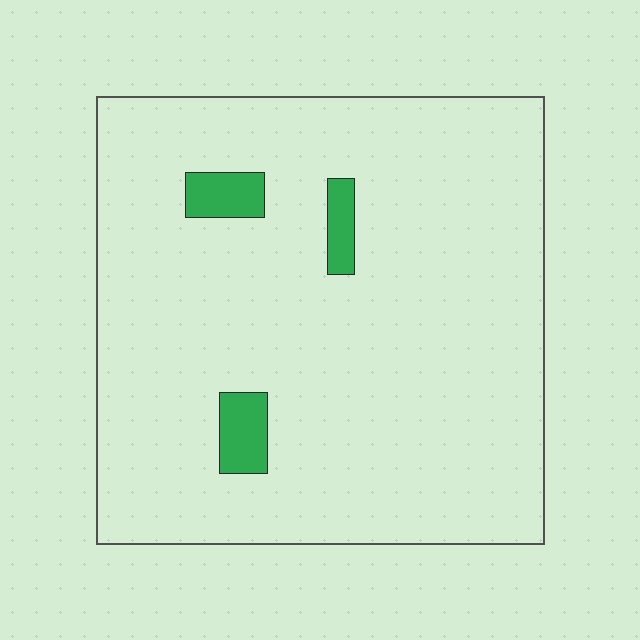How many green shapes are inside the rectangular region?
3.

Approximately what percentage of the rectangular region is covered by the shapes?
Approximately 5%.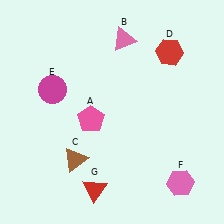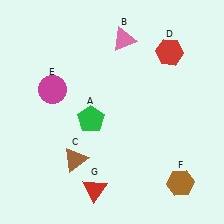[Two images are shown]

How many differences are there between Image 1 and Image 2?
There are 2 differences between the two images.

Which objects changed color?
A changed from pink to green. F changed from pink to brown.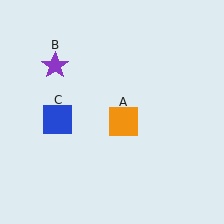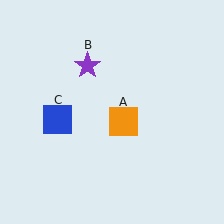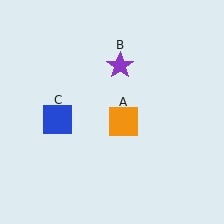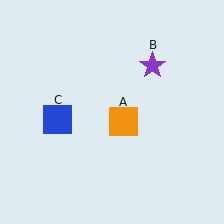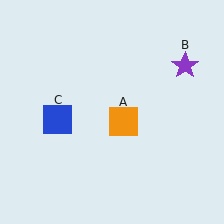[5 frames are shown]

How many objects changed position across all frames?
1 object changed position: purple star (object B).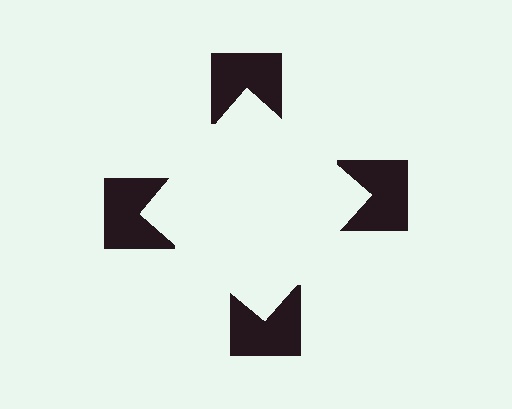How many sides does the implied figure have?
4 sides.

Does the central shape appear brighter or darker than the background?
It typically appears slightly brighter than the background, even though no actual brightness change is drawn.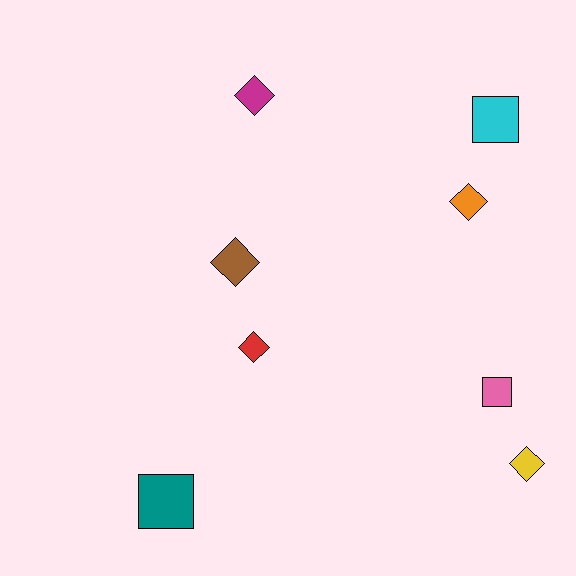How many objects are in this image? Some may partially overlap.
There are 8 objects.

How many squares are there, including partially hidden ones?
There are 3 squares.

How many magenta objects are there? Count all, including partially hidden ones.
There is 1 magenta object.